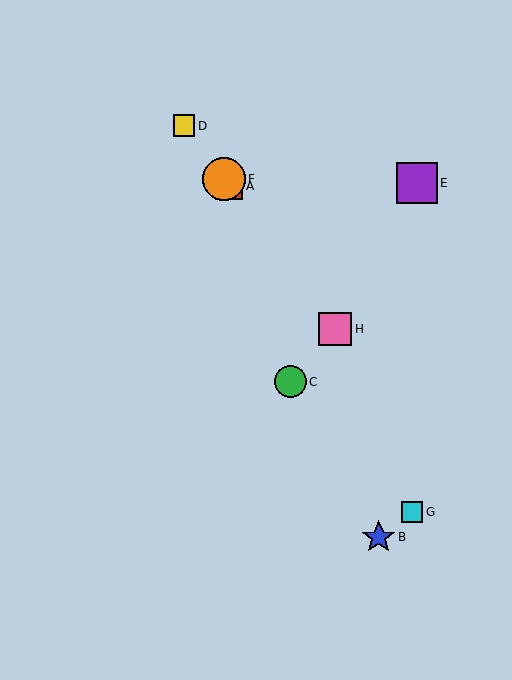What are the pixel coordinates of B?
Object B is at (379, 538).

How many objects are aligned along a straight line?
4 objects (A, D, F, H) are aligned along a straight line.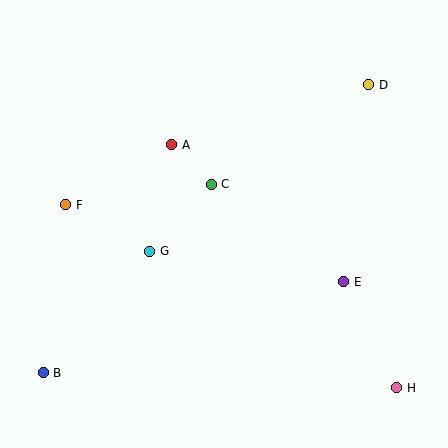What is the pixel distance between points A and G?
The distance between A and G is 109 pixels.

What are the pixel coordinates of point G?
Point G is at (150, 251).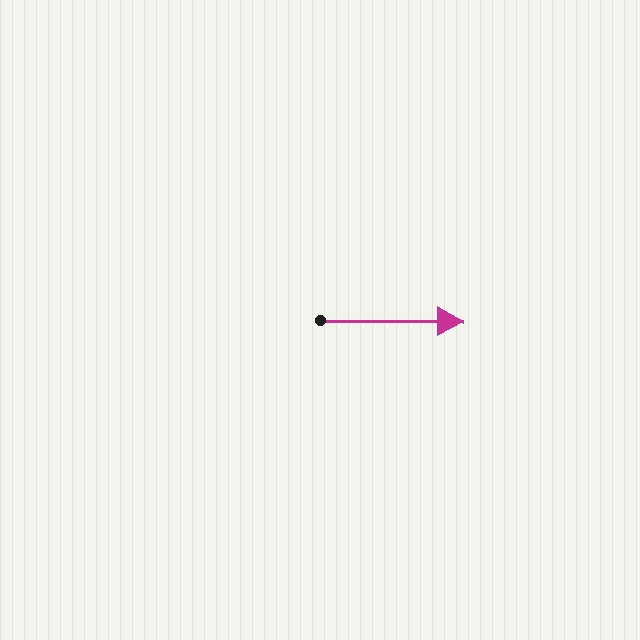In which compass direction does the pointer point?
East.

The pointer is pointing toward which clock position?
Roughly 3 o'clock.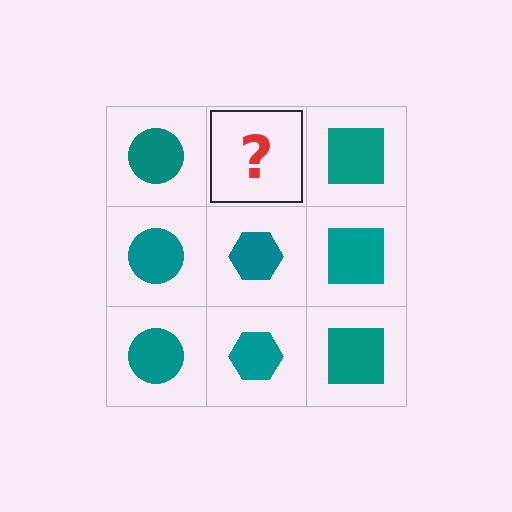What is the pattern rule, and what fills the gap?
The rule is that each column has a consistent shape. The gap should be filled with a teal hexagon.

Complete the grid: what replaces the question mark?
The question mark should be replaced with a teal hexagon.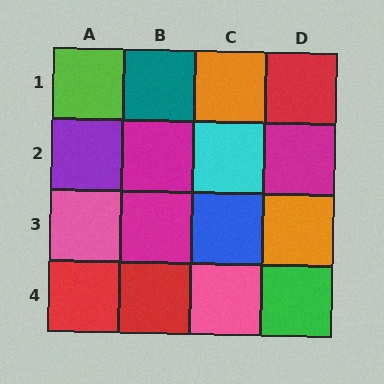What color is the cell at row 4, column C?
Pink.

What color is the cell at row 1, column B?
Teal.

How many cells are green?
1 cell is green.